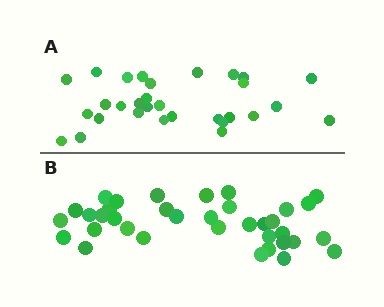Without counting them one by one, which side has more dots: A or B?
Region B (the bottom region) has more dots.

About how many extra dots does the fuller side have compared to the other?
Region B has about 6 more dots than region A.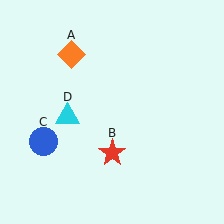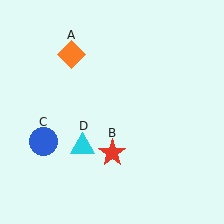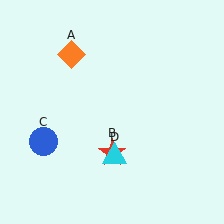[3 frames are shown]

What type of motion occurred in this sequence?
The cyan triangle (object D) rotated counterclockwise around the center of the scene.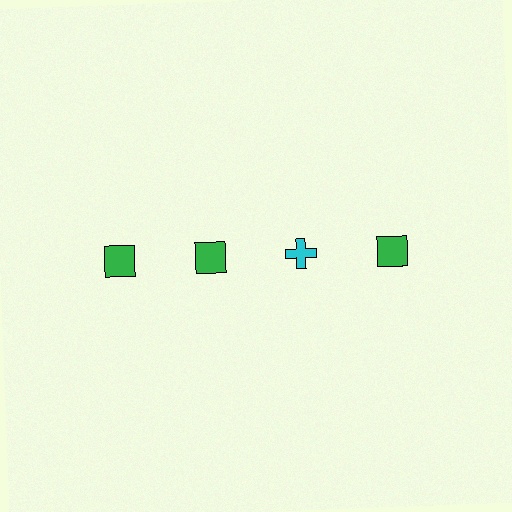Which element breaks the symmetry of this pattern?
The cyan cross in the top row, center column breaks the symmetry. All other shapes are green squares.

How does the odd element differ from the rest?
It differs in both color (cyan instead of green) and shape (cross instead of square).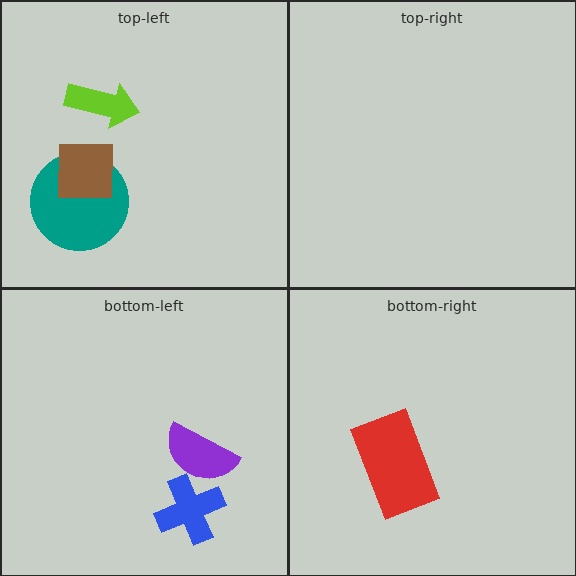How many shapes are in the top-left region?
3.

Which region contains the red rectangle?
The bottom-right region.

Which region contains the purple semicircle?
The bottom-left region.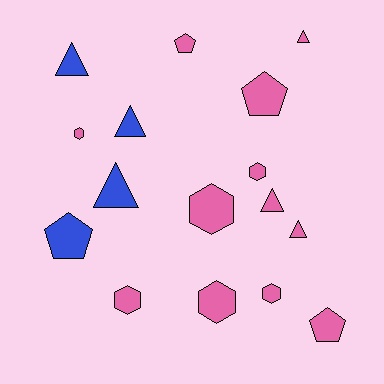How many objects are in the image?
There are 16 objects.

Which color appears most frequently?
Pink, with 12 objects.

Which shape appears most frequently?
Triangle, with 6 objects.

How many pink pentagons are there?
There are 3 pink pentagons.